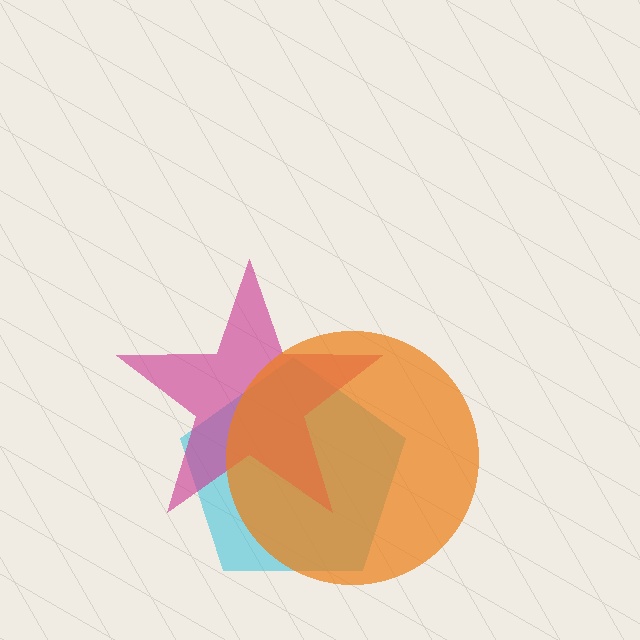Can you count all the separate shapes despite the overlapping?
Yes, there are 3 separate shapes.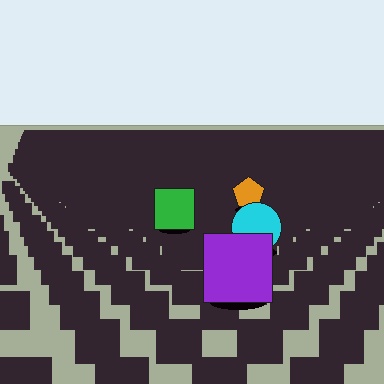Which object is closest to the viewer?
The purple square is closest. The texture marks near it are larger and more spread out.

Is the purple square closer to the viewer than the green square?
Yes. The purple square is closer — you can tell from the texture gradient: the ground texture is coarser near it.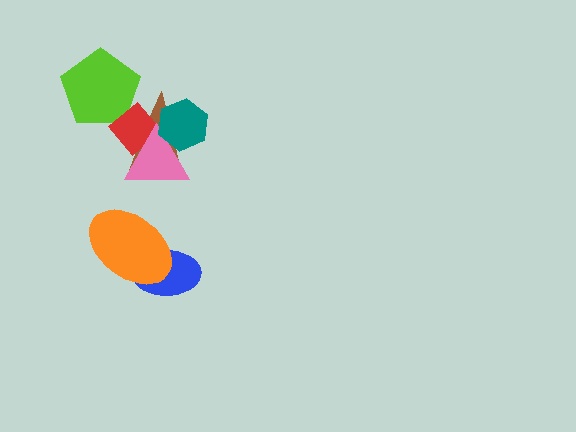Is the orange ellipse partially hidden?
No, no other shape covers it.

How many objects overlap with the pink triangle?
3 objects overlap with the pink triangle.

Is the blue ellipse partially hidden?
Yes, it is partially covered by another shape.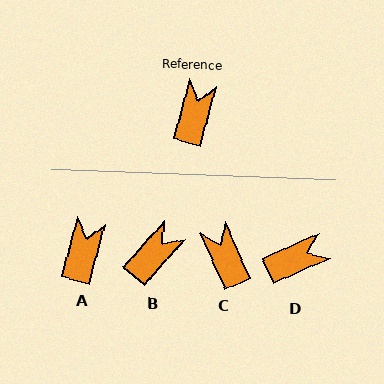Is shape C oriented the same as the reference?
No, it is off by about 39 degrees.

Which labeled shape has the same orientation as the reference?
A.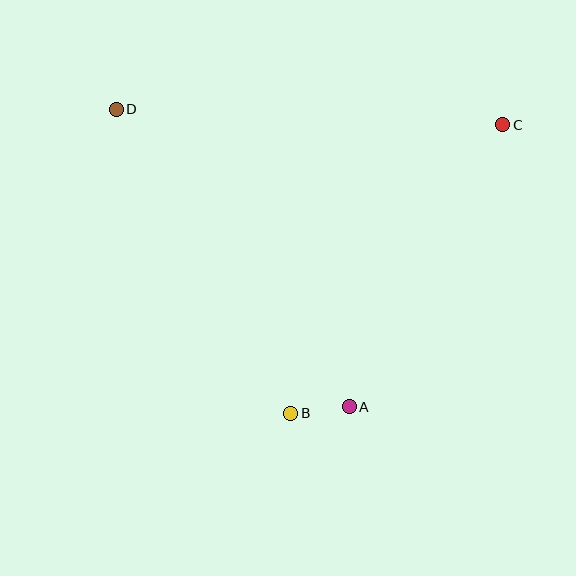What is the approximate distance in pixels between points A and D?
The distance between A and D is approximately 378 pixels.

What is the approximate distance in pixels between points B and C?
The distance between B and C is approximately 358 pixels.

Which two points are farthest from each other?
Points C and D are farthest from each other.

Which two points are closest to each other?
Points A and B are closest to each other.